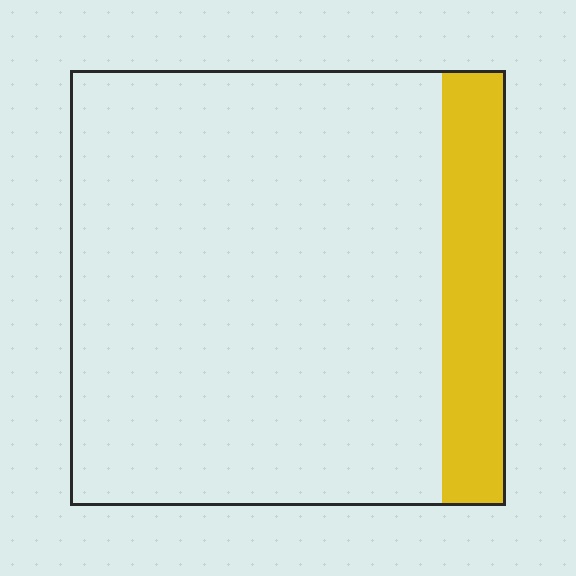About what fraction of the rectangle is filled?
About one sixth (1/6).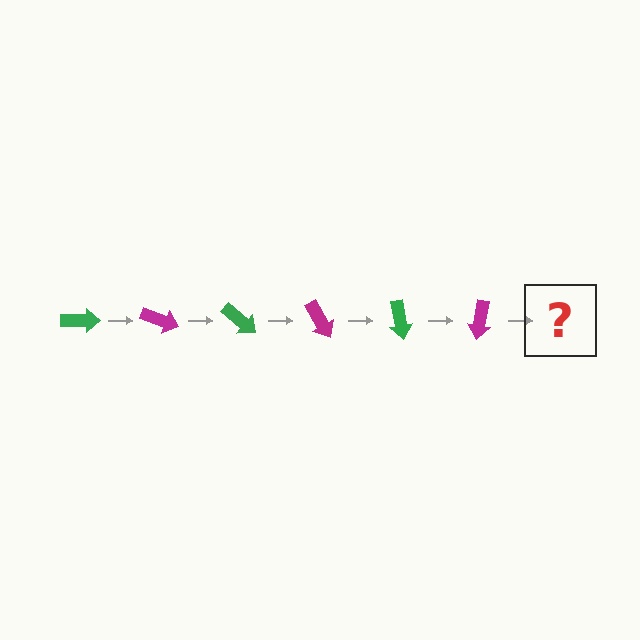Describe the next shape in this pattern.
It should be a green arrow, rotated 120 degrees from the start.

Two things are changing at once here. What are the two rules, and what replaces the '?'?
The two rules are that it rotates 20 degrees each step and the color cycles through green and magenta. The '?' should be a green arrow, rotated 120 degrees from the start.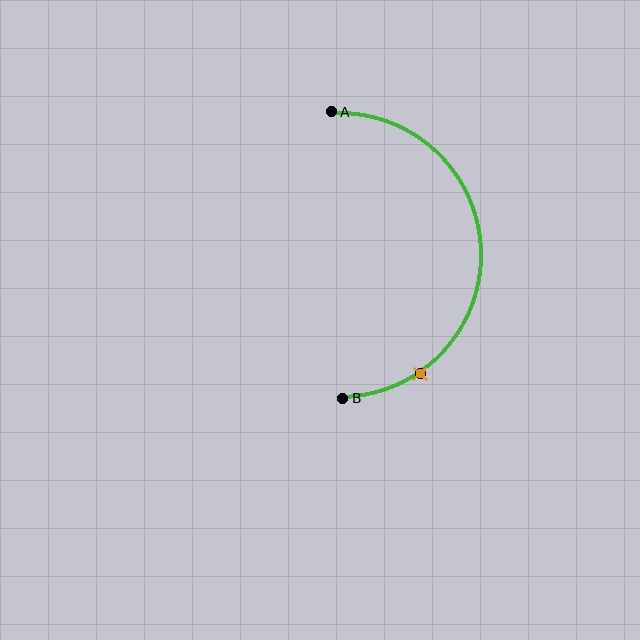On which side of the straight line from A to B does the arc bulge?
The arc bulges to the right of the straight line connecting A and B.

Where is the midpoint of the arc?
The arc midpoint is the point on the curve farthest from the straight line joining A and B. It sits to the right of that line.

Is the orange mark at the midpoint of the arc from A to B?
No. The orange mark lies on the arc but is closer to endpoint B. The arc midpoint would be at the point on the curve equidistant along the arc from both A and B.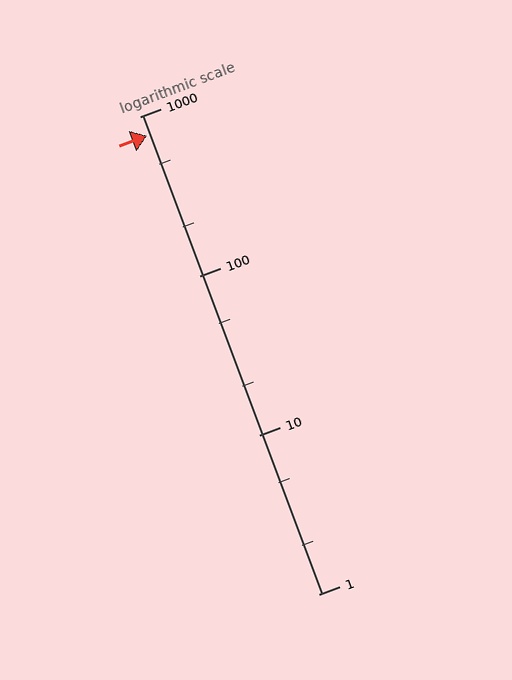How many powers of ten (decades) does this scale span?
The scale spans 3 decades, from 1 to 1000.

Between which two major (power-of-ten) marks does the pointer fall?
The pointer is between 100 and 1000.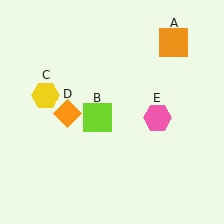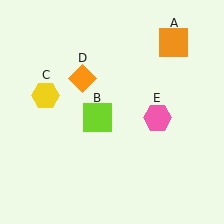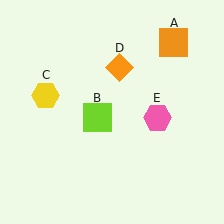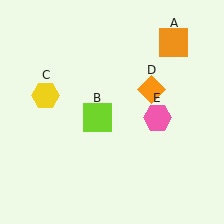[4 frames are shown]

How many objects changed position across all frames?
1 object changed position: orange diamond (object D).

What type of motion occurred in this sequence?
The orange diamond (object D) rotated clockwise around the center of the scene.